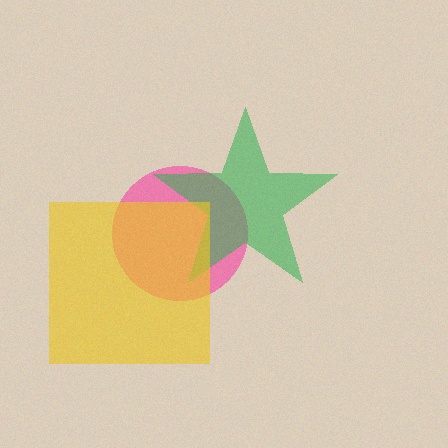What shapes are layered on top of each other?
The layered shapes are: a pink circle, a green star, a yellow square.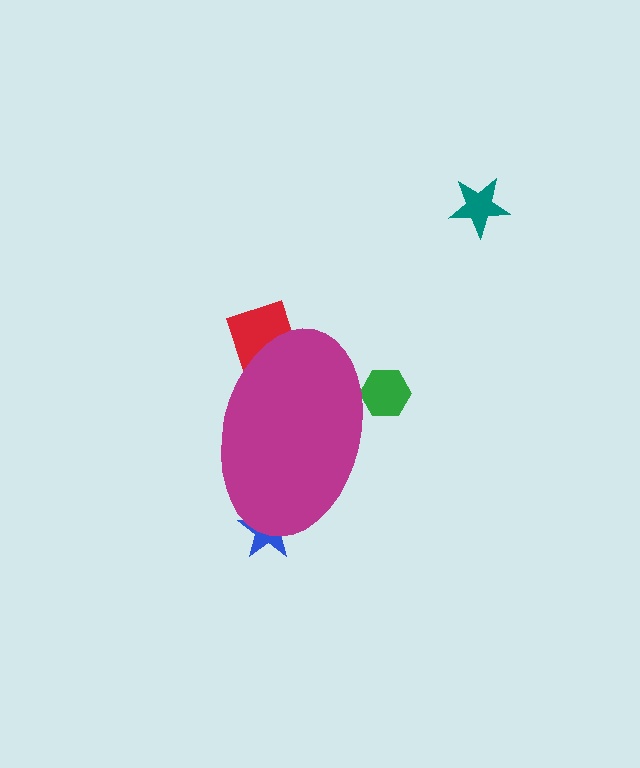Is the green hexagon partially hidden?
Yes, the green hexagon is partially hidden behind the magenta ellipse.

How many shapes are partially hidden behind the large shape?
3 shapes are partially hidden.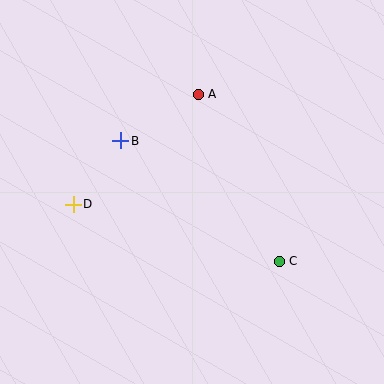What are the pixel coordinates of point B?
Point B is at (121, 141).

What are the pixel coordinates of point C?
Point C is at (279, 261).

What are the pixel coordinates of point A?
Point A is at (198, 94).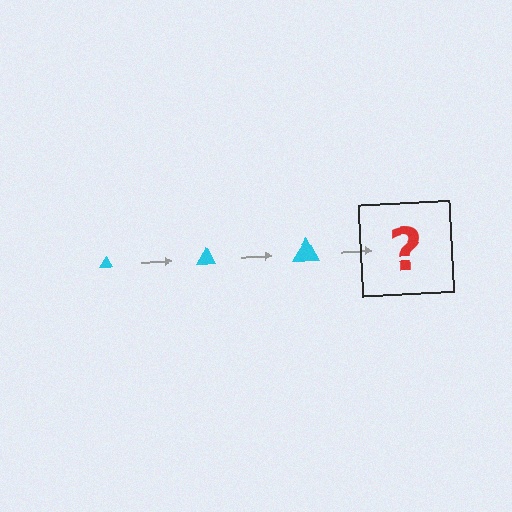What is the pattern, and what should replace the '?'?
The pattern is that the triangle gets progressively larger each step. The '?' should be a cyan triangle, larger than the previous one.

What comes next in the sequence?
The next element should be a cyan triangle, larger than the previous one.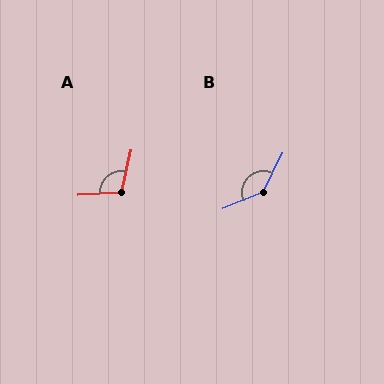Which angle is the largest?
B, at approximately 139 degrees.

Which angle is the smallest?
A, at approximately 106 degrees.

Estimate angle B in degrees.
Approximately 139 degrees.